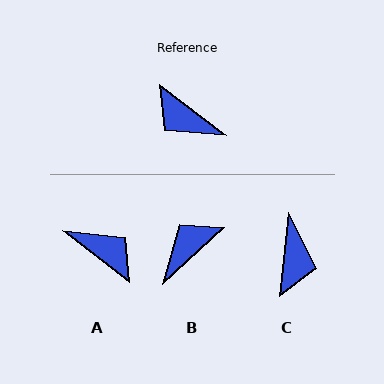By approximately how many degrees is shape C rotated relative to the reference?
Approximately 121 degrees counter-clockwise.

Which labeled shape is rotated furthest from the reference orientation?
A, about 179 degrees away.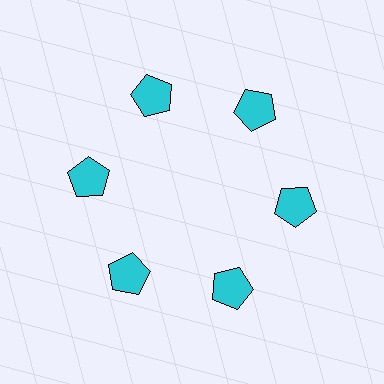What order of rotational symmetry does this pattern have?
This pattern has 6-fold rotational symmetry.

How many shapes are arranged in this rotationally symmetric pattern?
There are 6 shapes, arranged in 6 groups of 1.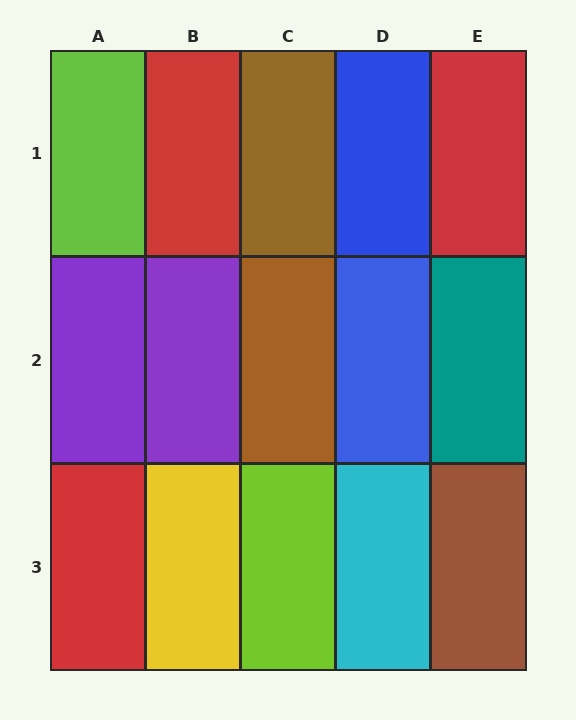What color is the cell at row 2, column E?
Teal.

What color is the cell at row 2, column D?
Blue.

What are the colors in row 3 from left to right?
Red, yellow, lime, cyan, brown.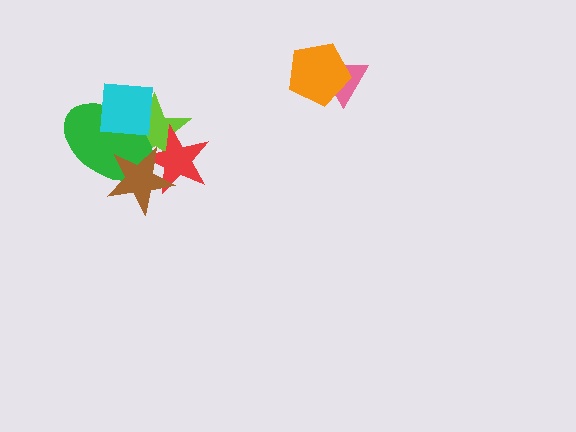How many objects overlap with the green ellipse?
4 objects overlap with the green ellipse.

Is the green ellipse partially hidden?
Yes, it is partially covered by another shape.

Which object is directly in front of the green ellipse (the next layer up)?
The cyan square is directly in front of the green ellipse.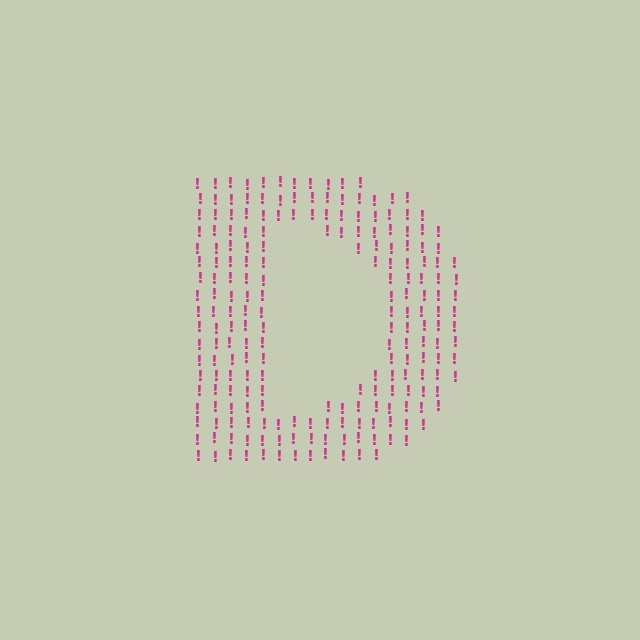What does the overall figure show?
The overall figure shows the letter D.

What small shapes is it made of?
It is made of small exclamation marks.